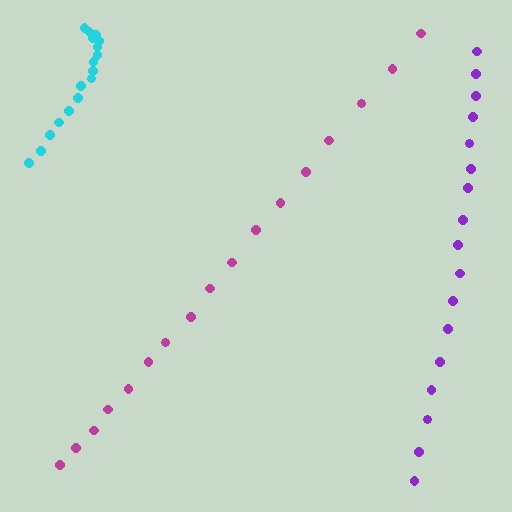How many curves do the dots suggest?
There are 3 distinct paths.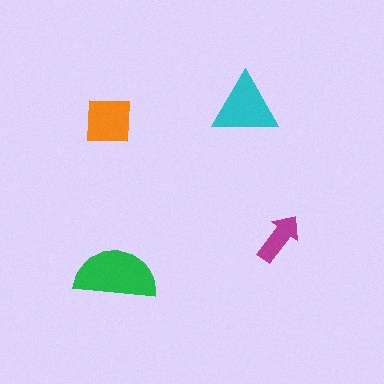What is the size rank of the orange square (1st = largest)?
3rd.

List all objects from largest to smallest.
The green semicircle, the cyan triangle, the orange square, the magenta arrow.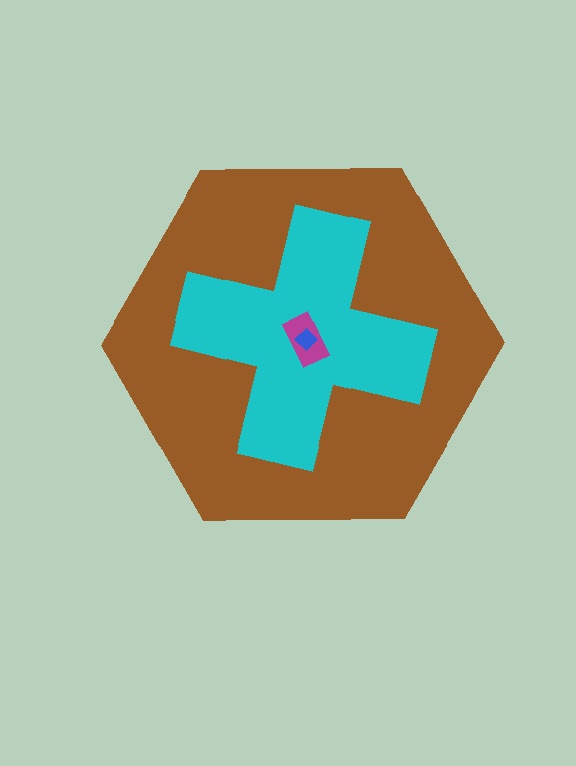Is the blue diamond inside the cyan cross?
Yes.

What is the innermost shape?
The blue diamond.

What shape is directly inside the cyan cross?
The magenta rectangle.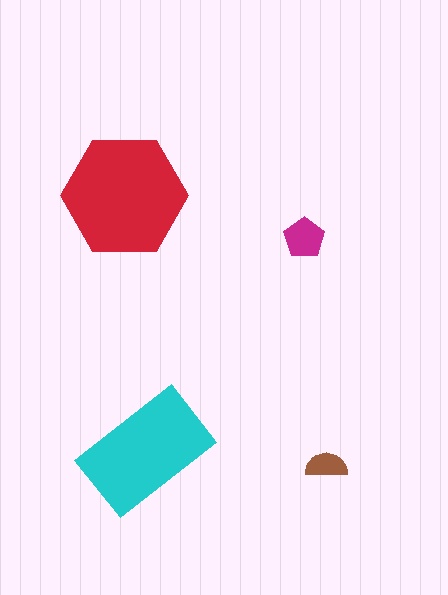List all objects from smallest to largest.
The brown semicircle, the magenta pentagon, the cyan rectangle, the red hexagon.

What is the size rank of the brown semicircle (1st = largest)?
4th.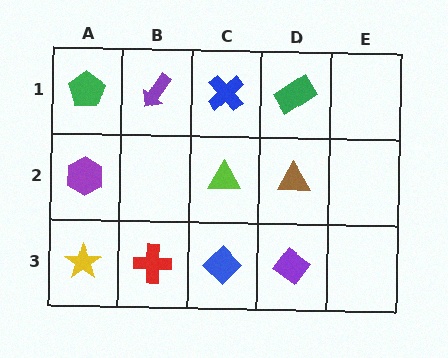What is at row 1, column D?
A green rectangle.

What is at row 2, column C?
A lime triangle.